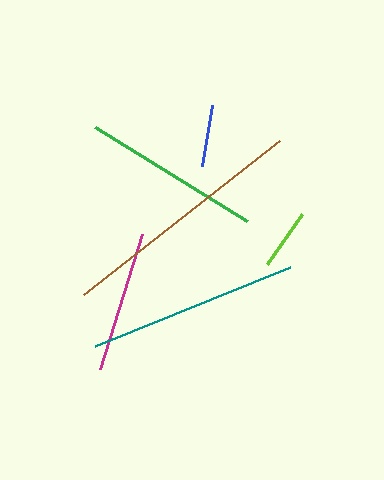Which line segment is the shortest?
The blue line is the shortest at approximately 61 pixels.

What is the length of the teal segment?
The teal segment is approximately 211 pixels long.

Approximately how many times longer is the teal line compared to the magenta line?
The teal line is approximately 1.5 times the length of the magenta line.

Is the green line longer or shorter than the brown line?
The brown line is longer than the green line.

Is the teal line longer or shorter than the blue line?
The teal line is longer than the blue line.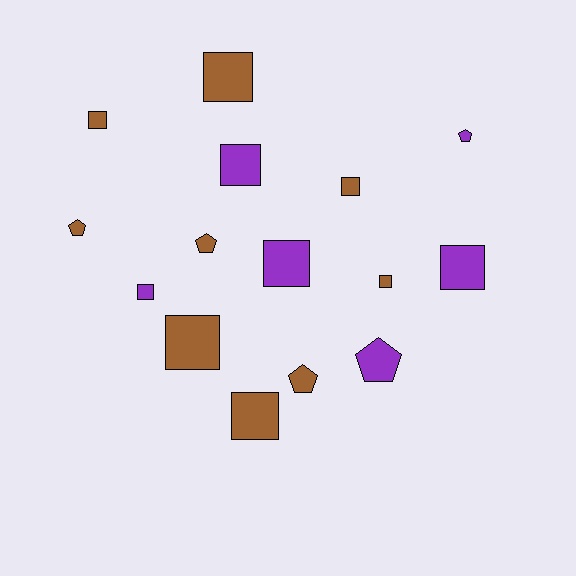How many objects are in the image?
There are 15 objects.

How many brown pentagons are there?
There are 3 brown pentagons.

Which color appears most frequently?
Brown, with 9 objects.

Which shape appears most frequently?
Square, with 10 objects.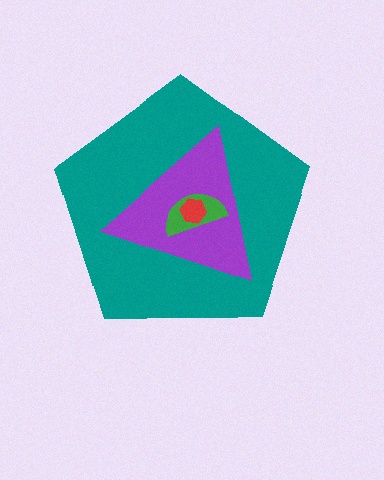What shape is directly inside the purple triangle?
The green semicircle.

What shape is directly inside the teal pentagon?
The purple triangle.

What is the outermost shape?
The teal pentagon.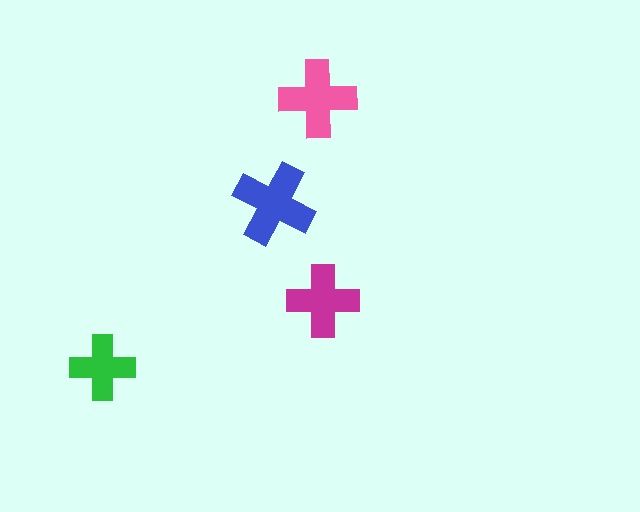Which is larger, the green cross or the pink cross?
The pink one.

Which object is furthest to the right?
The magenta cross is rightmost.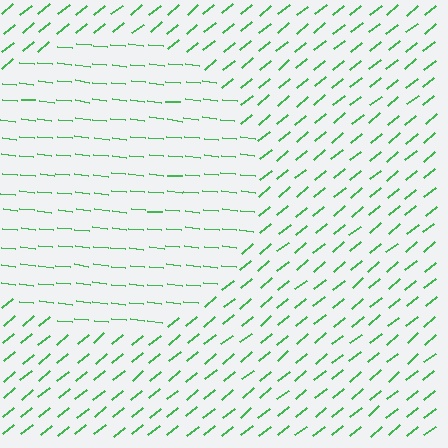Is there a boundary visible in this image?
Yes, there is a texture boundary formed by a change in line orientation.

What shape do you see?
I see a circle.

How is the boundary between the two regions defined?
The boundary is defined purely by a change in line orientation (approximately 45 degrees difference). All lines are the same color and thickness.